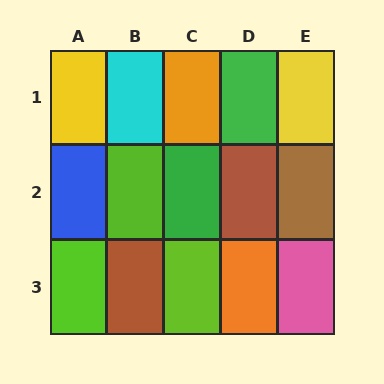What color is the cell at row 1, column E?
Yellow.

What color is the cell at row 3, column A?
Lime.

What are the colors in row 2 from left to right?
Blue, lime, green, brown, brown.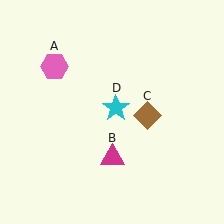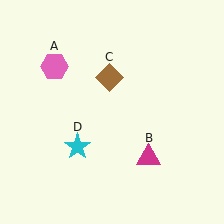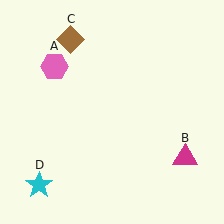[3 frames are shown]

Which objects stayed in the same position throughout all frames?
Pink hexagon (object A) remained stationary.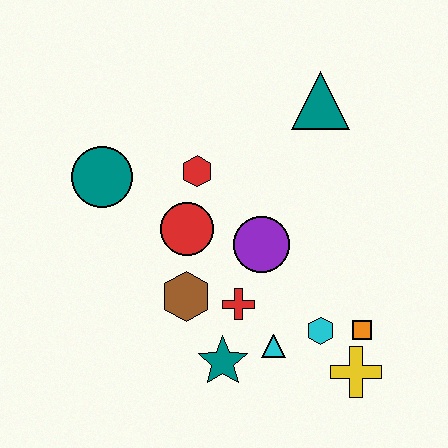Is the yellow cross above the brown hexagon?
No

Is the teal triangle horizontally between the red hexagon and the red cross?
No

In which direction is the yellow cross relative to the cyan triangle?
The yellow cross is to the right of the cyan triangle.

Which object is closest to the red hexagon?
The red circle is closest to the red hexagon.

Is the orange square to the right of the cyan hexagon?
Yes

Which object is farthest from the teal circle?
The yellow cross is farthest from the teal circle.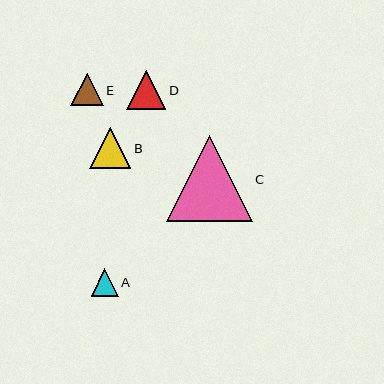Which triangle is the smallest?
Triangle A is the smallest with a size of approximately 27 pixels.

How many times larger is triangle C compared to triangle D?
Triangle C is approximately 2.2 times the size of triangle D.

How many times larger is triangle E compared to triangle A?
Triangle E is approximately 1.2 times the size of triangle A.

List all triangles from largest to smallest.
From largest to smallest: C, B, D, E, A.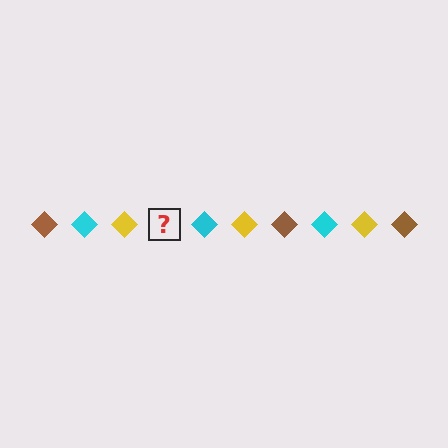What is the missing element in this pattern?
The missing element is a brown diamond.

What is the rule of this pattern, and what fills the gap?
The rule is that the pattern cycles through brown, cyan, yellow diamonds. The gap should be filled with a brown diamond.